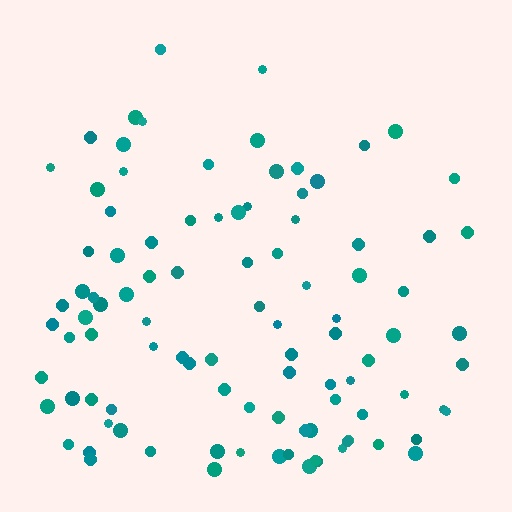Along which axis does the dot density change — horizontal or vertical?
Vertical.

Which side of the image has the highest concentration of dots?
The bottom.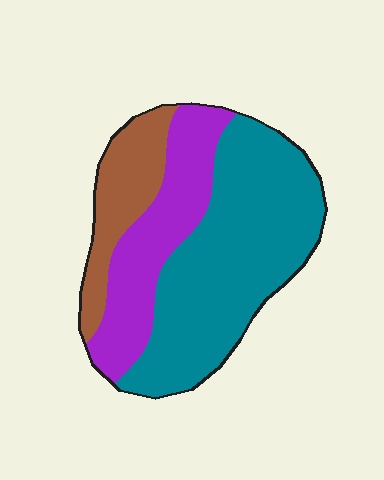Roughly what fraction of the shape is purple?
Purple takes up between a quarter and a half of the shape.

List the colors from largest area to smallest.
From largest to smallest: teal, purple, brown.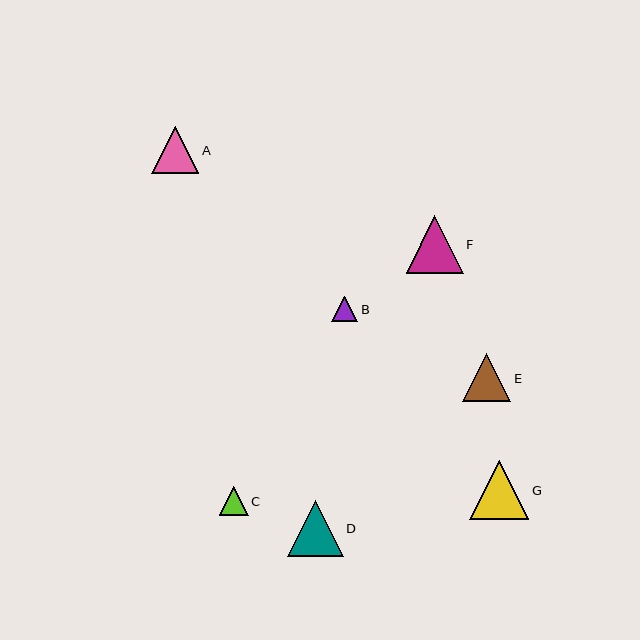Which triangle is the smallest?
Triangle B is the smallest with a size of approximately 26 pixels.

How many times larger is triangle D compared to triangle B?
Triangle D is approximately 2.2 times the size of triangle B.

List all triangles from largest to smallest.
From largest to smallest: G, F, D, E, A, C, B.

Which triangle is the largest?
Triangle G is the largest with a size of approximately 60 pixels.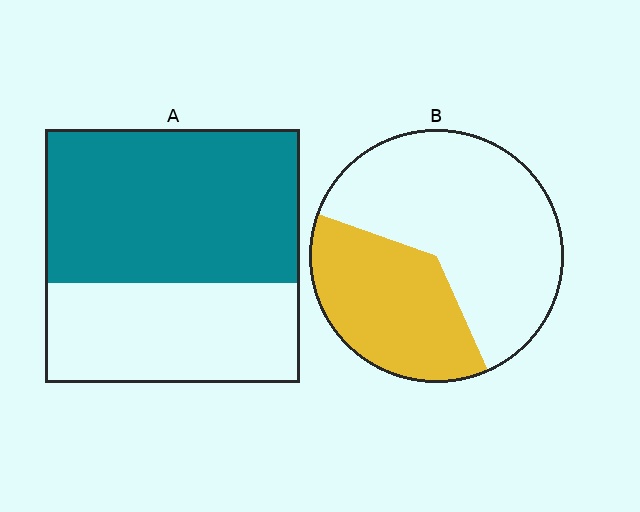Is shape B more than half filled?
No.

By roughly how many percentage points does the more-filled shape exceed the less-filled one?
By roughly 25 percentage points (A over B).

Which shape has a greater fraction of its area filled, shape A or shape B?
Shape A.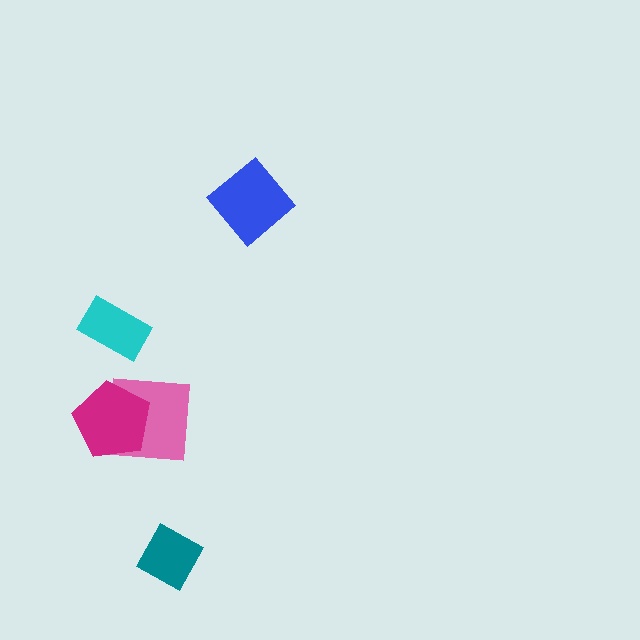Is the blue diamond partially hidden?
No, no other shape covers it.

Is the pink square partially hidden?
Yes, it is partially covered by another shape.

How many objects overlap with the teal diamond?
0 objects overlap with the teal diamond.